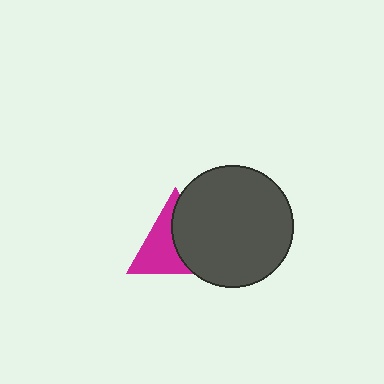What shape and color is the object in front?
The object in front is a dark gray circle.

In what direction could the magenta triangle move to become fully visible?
The magenta triangle could move left. That would shift it out from behind the dark gray circle entirely.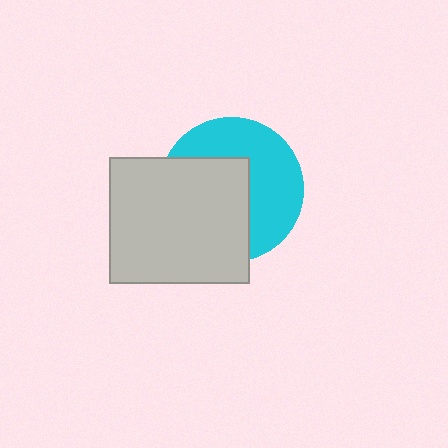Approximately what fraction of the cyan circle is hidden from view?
Roughly 50% of the cyan circle is hidden behind the light gray rectangle.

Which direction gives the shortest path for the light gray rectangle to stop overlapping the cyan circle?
Moving toward the lower-left gives the shortest separation.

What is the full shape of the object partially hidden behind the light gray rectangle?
The partially hidden object is a cyan circle.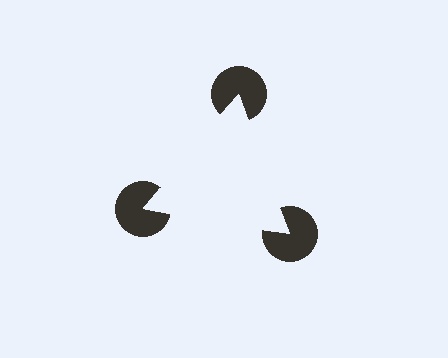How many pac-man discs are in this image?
There are 3 — one at each vertex of the illusory triangle.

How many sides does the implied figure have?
3 sides.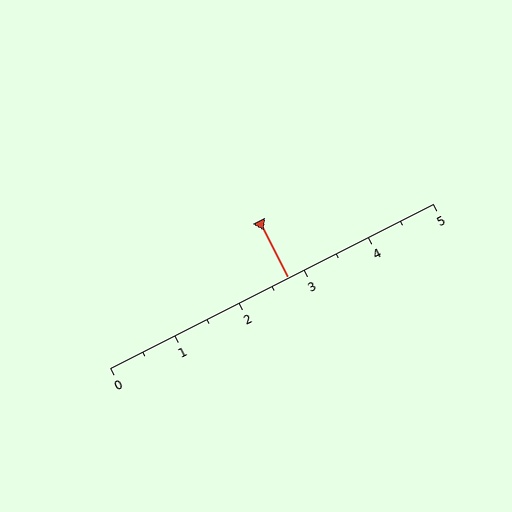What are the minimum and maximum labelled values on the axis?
The axis runs from 0 to 5.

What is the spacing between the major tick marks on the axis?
The major ticks are spaced 1 apart.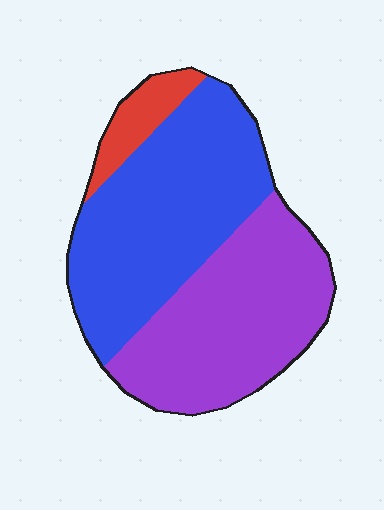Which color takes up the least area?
Red, at roughly 10%.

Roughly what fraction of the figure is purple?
Purple takes up about two fifths (2/5) of the figure.